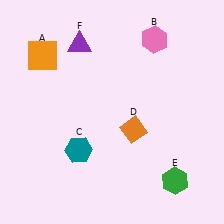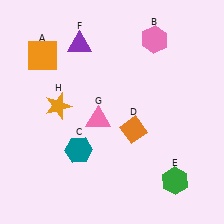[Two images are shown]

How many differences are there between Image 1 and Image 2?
There are 2 differences between the two images.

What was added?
A pink triangle (G), an orange star (H) were added in Image 2.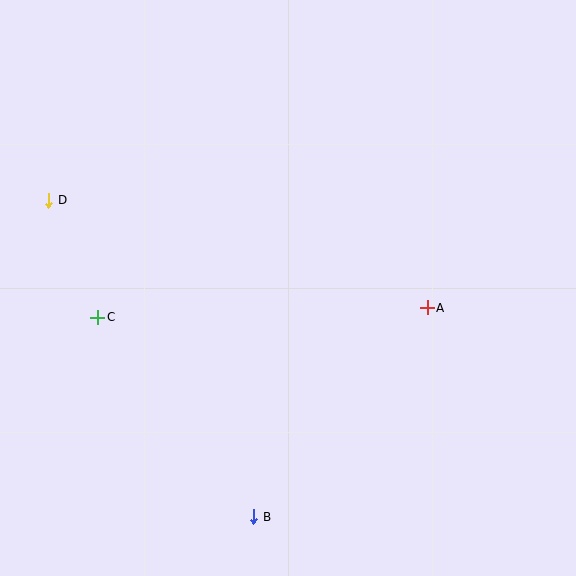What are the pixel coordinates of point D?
Point D is at (49, 200).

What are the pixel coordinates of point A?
Point A is at (427, 308).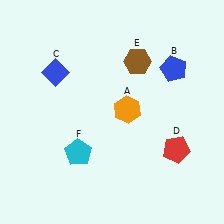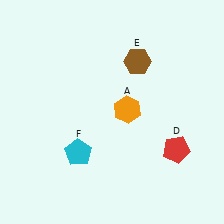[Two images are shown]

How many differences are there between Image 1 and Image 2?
There are 2 differences between the two images.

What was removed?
The blue pentagon (B), the blue diamond (C) were removed in Image 2.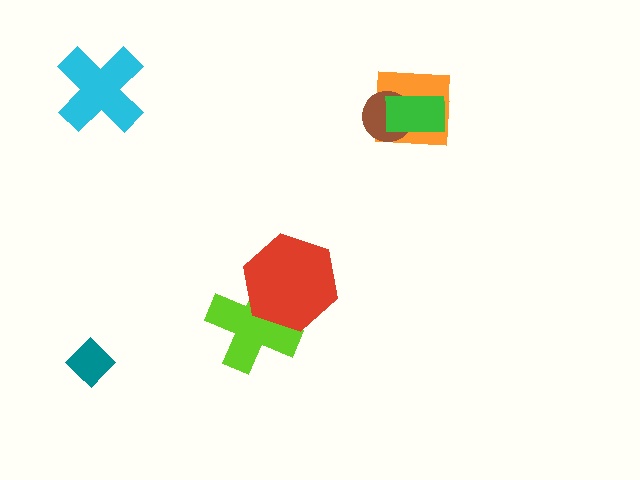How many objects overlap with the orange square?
2 objects overlap with the orange square.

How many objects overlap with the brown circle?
2 objects overlap with the brown circle.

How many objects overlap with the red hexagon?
1 object overlaps with the red hexagon.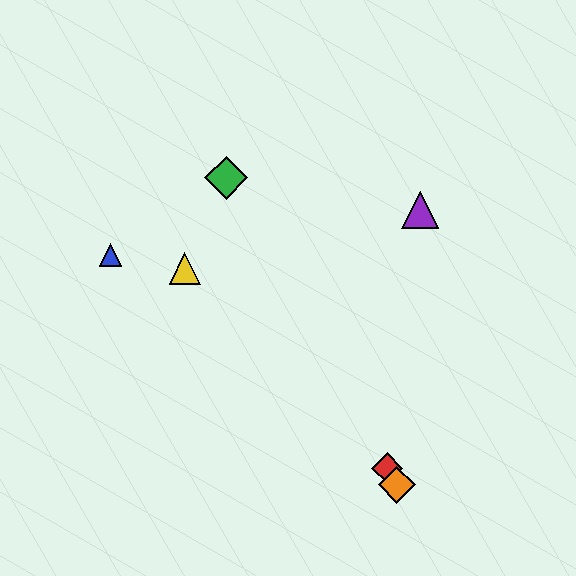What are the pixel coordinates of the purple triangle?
The purple triangle is at (420, 210).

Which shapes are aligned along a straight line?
The red diamond, the green diamond, the orange diamond are aligned along a straight line.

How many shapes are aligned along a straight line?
3 shapes (the red diamond, the green diamond, the orange diamond) are aligned along a straight line.